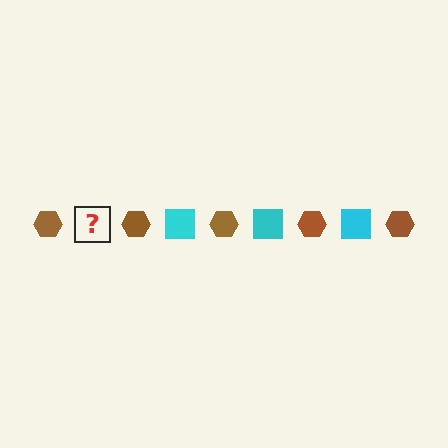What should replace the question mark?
The question mark should be replaced with a cyan square.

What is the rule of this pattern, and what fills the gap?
The rule is that the pattern alternates between brown hexagon and cyan square. The gap should be filled with a cyan square.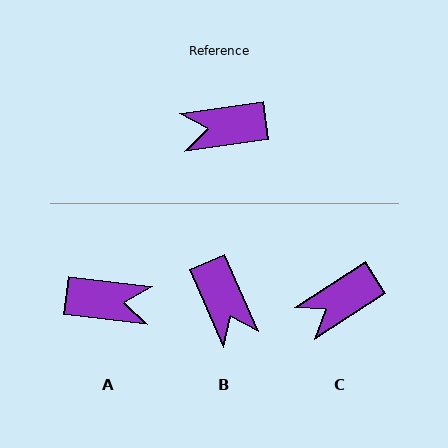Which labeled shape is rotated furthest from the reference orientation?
A, about 165 degrees away.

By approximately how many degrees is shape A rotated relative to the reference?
Approximately 165 degrees counter-clockwise.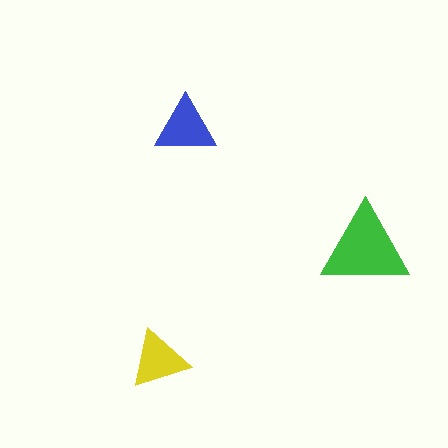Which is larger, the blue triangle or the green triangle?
The green one.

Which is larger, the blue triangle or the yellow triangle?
The blue one.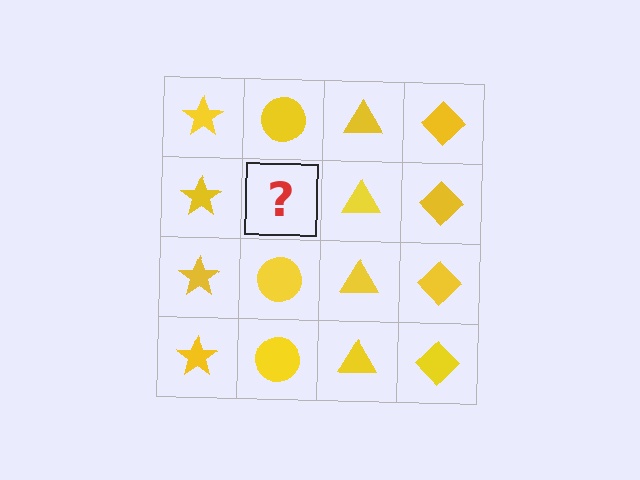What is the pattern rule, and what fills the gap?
The rule is that each column has a consistent shape. The gap should be filled with a yellow circle.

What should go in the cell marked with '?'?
The missing cell should contain a yellow circle.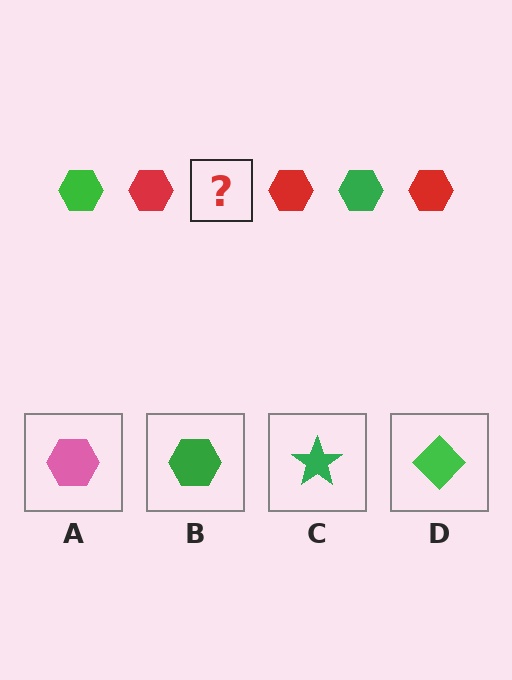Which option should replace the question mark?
Option B.